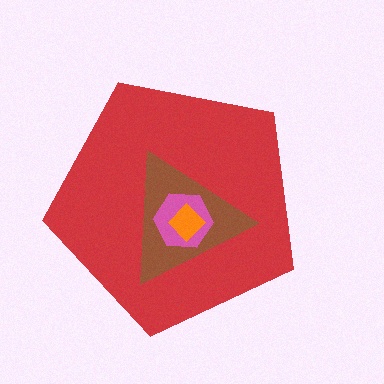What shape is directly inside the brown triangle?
The pink hexagon.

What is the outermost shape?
The red pentagon.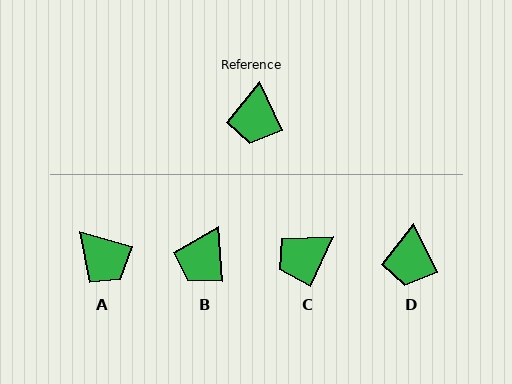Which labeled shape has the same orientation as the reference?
D.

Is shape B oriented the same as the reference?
No, it is off by about 22 degrees.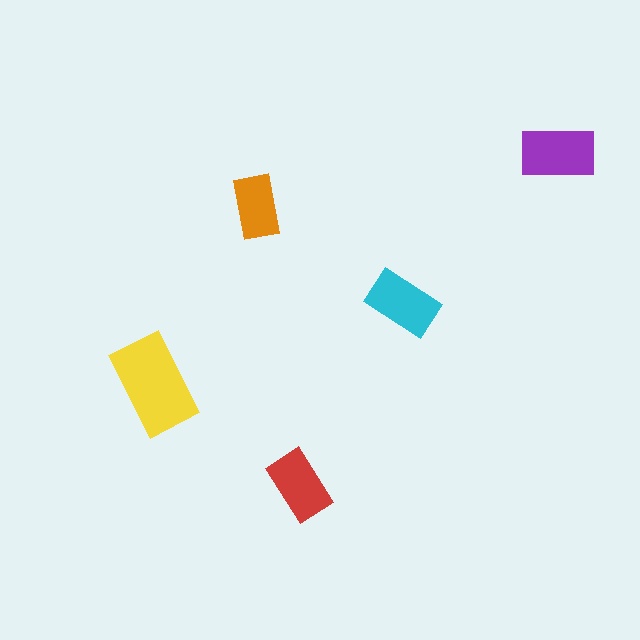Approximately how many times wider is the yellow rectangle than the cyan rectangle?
About 1.5 times wider.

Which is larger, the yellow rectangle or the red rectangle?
The yellow one.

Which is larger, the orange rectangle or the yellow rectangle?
The yellow one.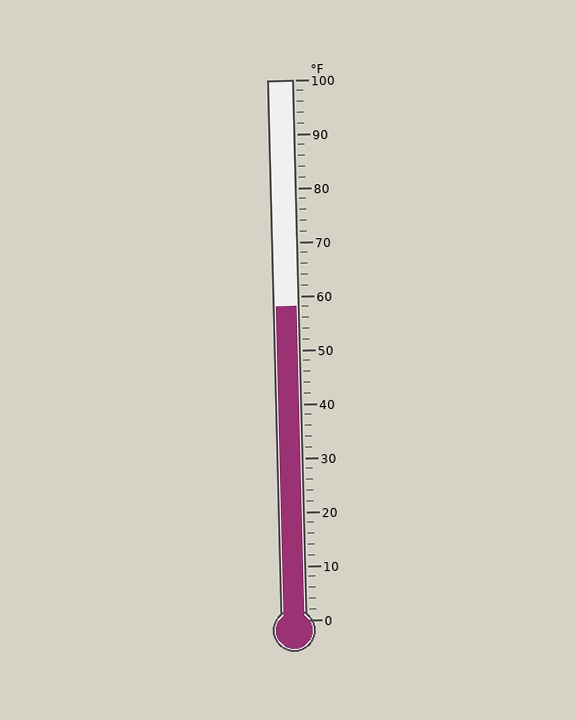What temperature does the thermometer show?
The thermometer shows approximately 58°F.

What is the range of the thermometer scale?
The thermometer scale ranges from 0°F to 100°F.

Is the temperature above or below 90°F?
The temperature is below 90°F.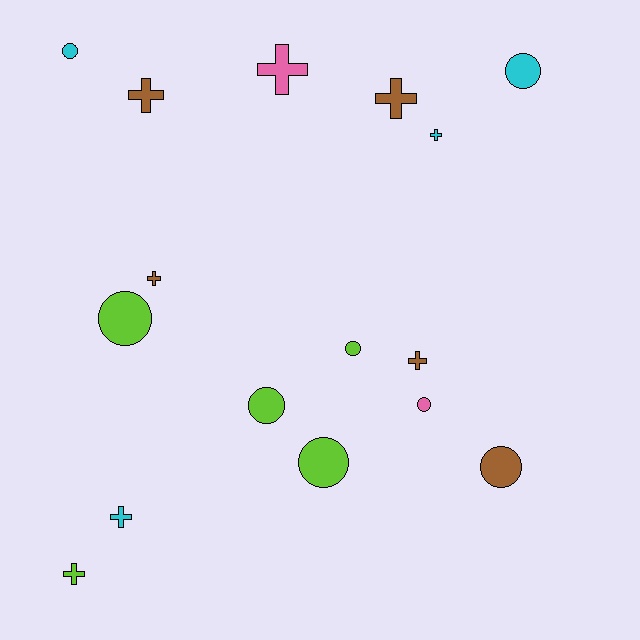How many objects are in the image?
There are 16 objects.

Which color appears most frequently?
Lime, with 5 objects.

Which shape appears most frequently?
Circle, with 8 objects.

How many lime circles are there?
There are 4 lime circles.